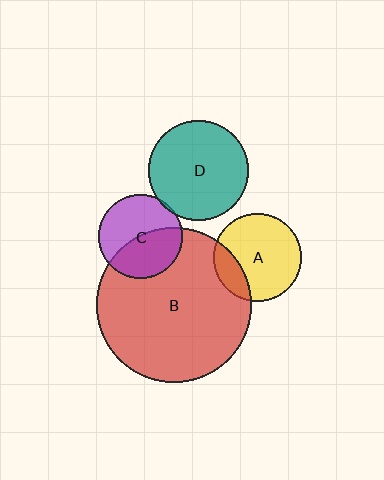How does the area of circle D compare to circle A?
Approximately 1.3 times.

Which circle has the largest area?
Circle B (red).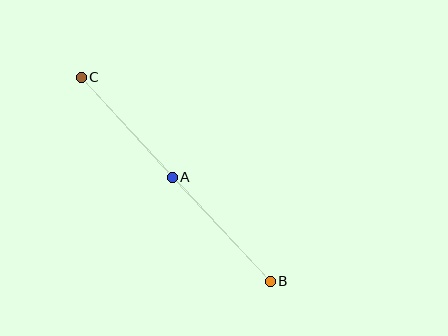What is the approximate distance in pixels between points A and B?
The distance between A and B is approximately 143 pixels.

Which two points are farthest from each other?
Points B and C are farthest from each other.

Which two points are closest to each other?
Points A and C are closest to each other.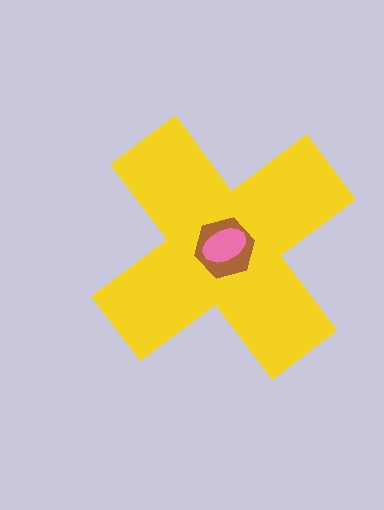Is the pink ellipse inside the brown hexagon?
Yes.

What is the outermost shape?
The yellow cross.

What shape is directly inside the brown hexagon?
The pink ellipse.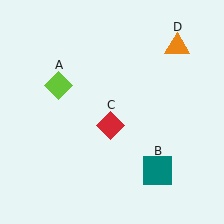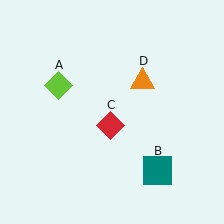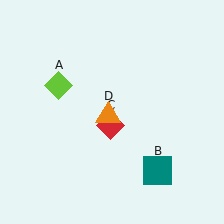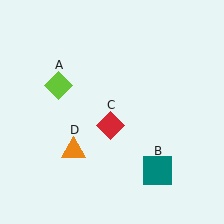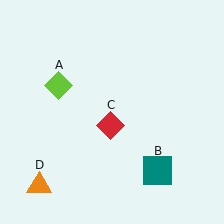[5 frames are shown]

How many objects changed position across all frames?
1 object changed position: orange triangle (object D).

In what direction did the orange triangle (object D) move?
The orange triangle (object D) moved down and to the left.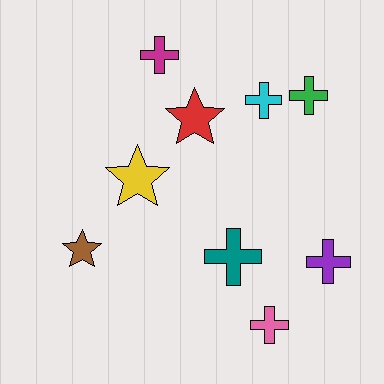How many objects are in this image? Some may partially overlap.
There are 9 objects.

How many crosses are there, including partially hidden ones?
There are 6 crosses.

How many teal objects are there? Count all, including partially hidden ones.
There is 1 teal object.